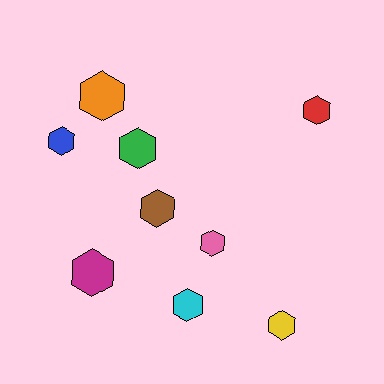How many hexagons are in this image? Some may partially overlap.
There are 9 hexagons.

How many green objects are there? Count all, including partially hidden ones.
There is 1 green object.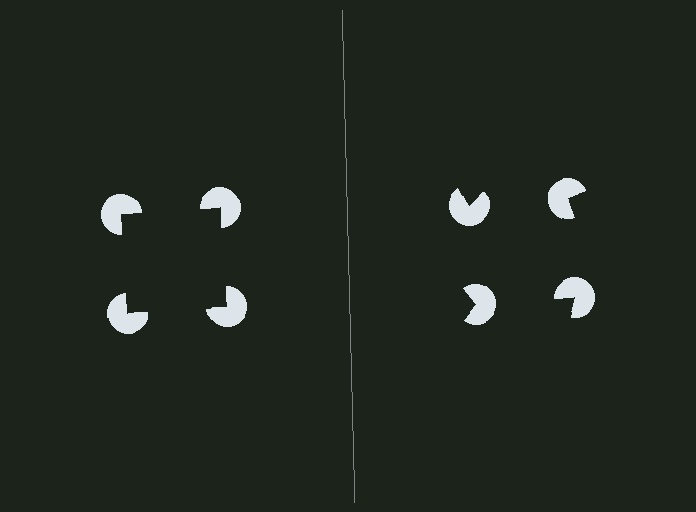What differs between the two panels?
The pac-man discs are positioned identically on both sides; only the wedge orientations differ. On the left they align to a square; on the right they are misaligned.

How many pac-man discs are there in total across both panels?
8 — 4 on each side.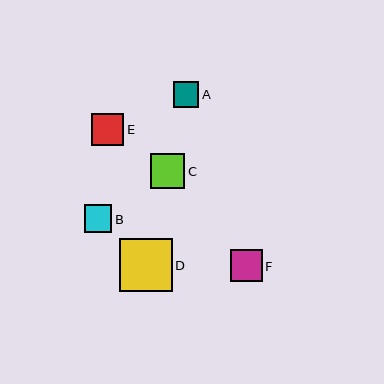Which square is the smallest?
Square A is the smallest with a size of approximately 26 pixels.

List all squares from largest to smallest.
From largest to smallest: D, C, E, F, B, A.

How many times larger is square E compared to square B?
Square E is approximately 1.2 times the size of square B.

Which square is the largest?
Square D is the largest with a size of approximately 53 pixels.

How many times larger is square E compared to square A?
Square E is approximately 1.3 times the size of square A.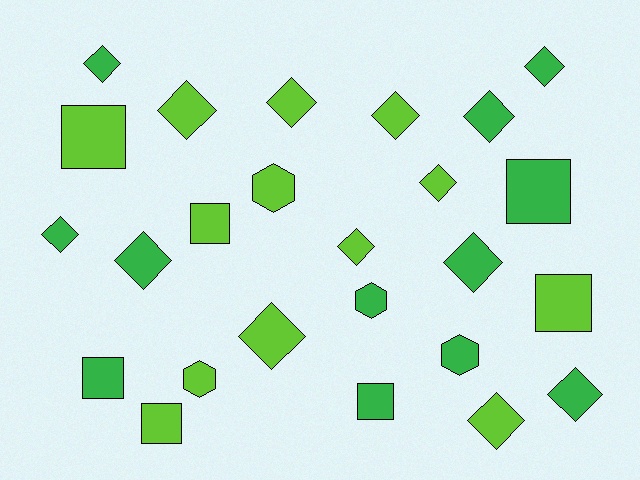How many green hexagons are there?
There are 2 green hexagons.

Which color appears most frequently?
Lime, with 13 objects.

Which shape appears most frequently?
Diamond, with 14 objects.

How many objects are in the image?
There are 25 objects.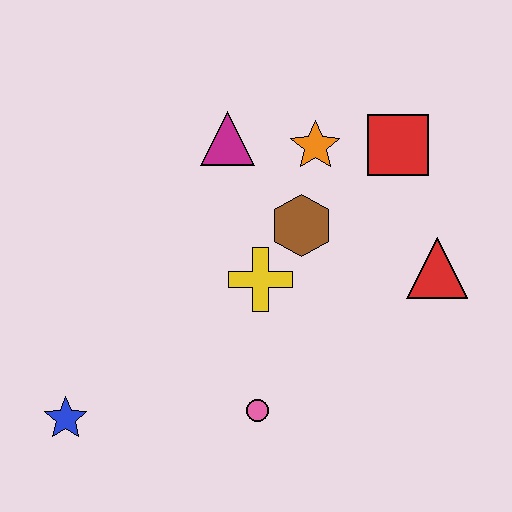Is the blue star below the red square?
Yes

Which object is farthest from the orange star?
The blue star is farthest from the orange star.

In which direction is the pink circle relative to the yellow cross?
The pink circle is below the yellow cross.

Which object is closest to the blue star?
The pink circle is closest to the blue star.